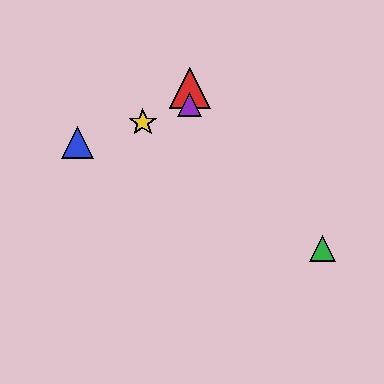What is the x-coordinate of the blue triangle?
The blue triangle is at x≈77.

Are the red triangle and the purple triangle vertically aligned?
Yes, both are at x≈190.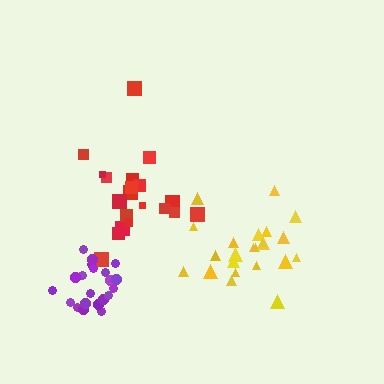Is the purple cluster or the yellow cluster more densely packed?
Purple.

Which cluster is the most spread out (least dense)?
Red.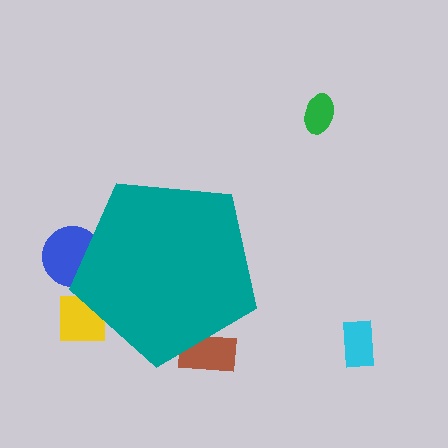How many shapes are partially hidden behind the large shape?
3 shapes are partially hidden.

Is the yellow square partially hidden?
Yes, the yellow square is partially hidden behind the teal pentagon.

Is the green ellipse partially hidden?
No, the green ellipse is fully visible.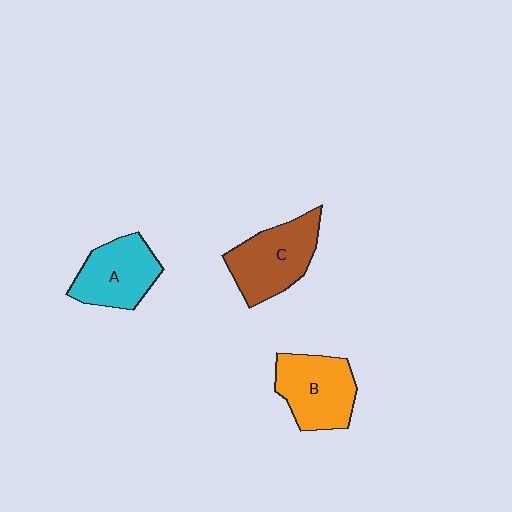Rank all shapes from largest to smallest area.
From largest to smallest: C (brown), B (orange), A (cyan).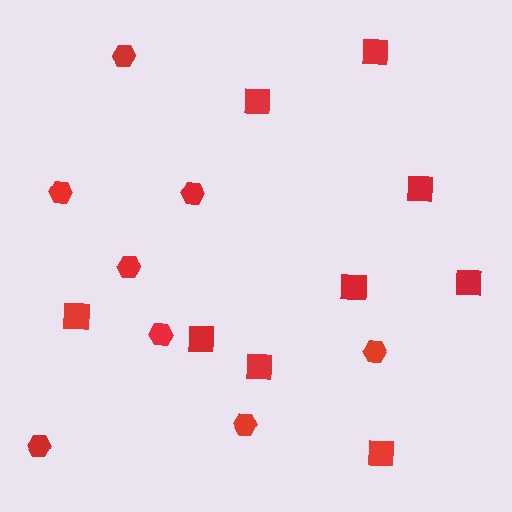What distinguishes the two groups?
There are 2 groups: one group of squares (9) and one group of hexagons (8).